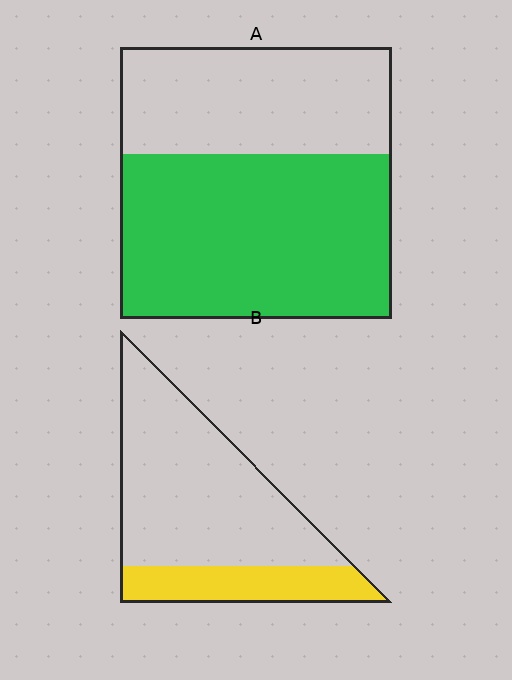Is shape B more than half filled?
No.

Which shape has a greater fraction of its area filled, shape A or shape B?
Shape A.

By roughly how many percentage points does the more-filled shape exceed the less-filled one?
By roughly 35 percentage points (A over B).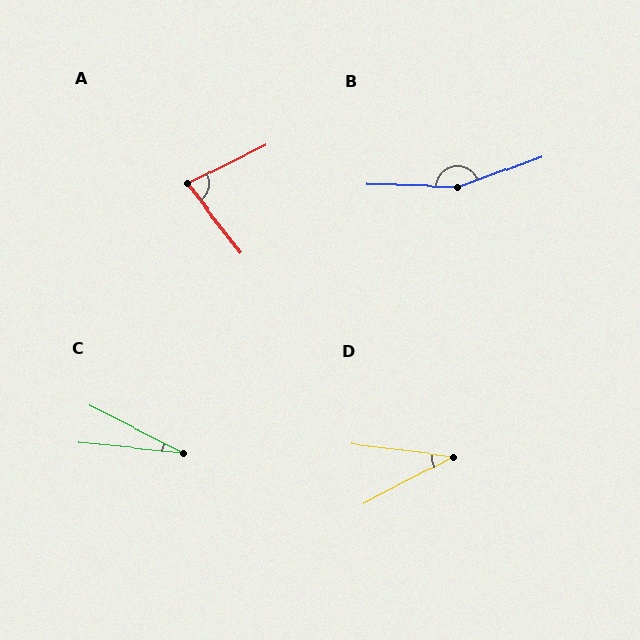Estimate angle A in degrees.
Approximately 78 degrees.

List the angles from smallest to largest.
C (21°), D (35°), A (78°), B (158°).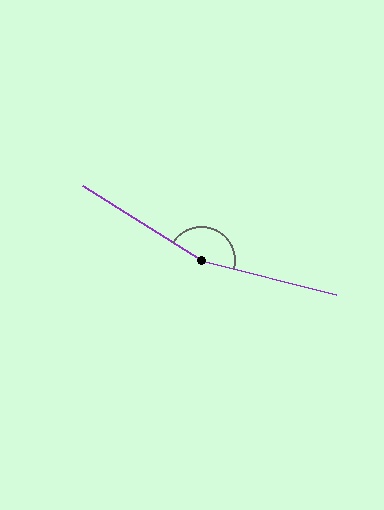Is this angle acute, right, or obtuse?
It is obtuse.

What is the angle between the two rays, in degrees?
Approximately 162 degrees.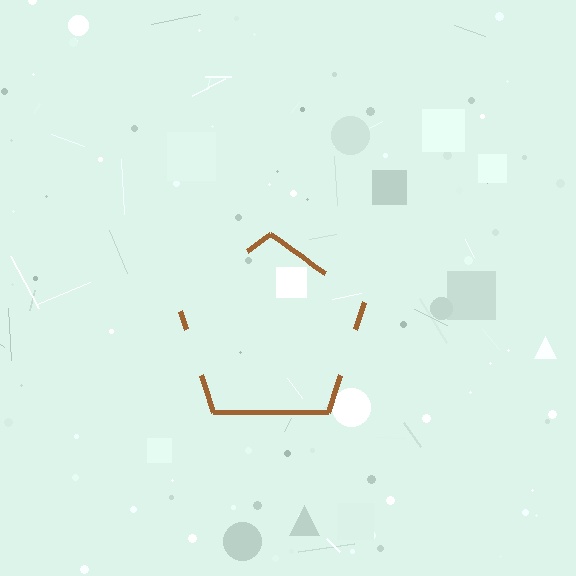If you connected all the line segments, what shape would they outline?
They would outline a pentagon.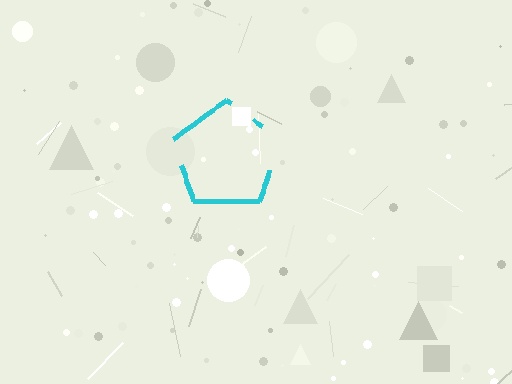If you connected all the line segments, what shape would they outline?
They would outline a pentagon.